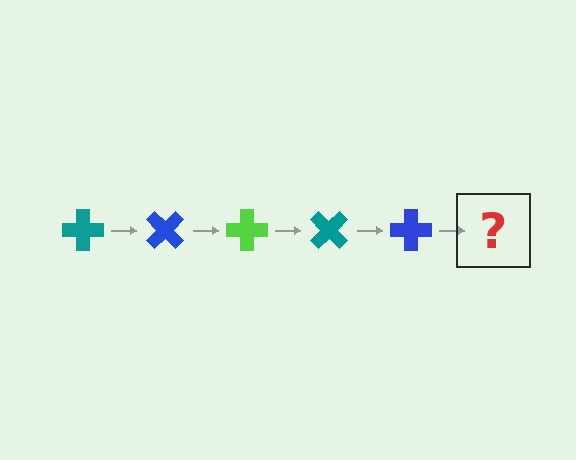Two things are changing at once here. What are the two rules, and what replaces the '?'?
The two rules are that it rotates 45 degrees each step and the color cycles through teal, blue, and lime. The '?' should be a lime cross, rotated 225 degrees from the start.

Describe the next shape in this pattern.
It should be a lime cross, rotated 225 degrees from the start.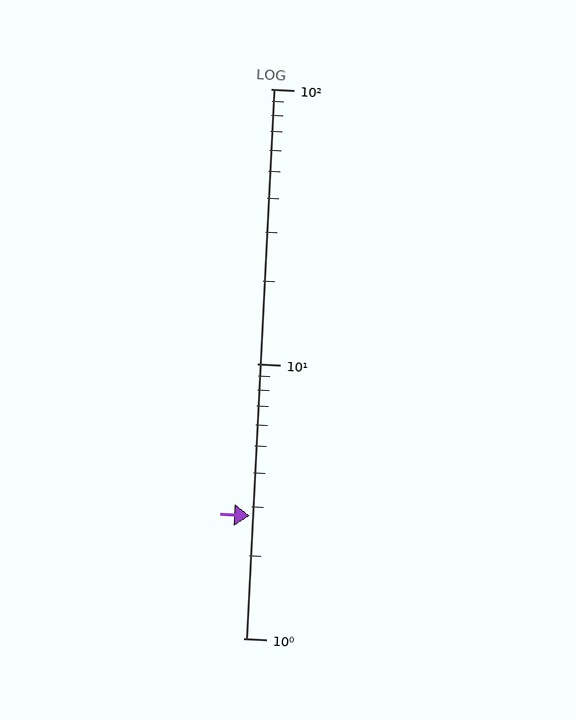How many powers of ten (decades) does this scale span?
The scale spans 2 decades, from 1 to 100.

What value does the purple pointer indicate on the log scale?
The pointer indicates approximately 2.8.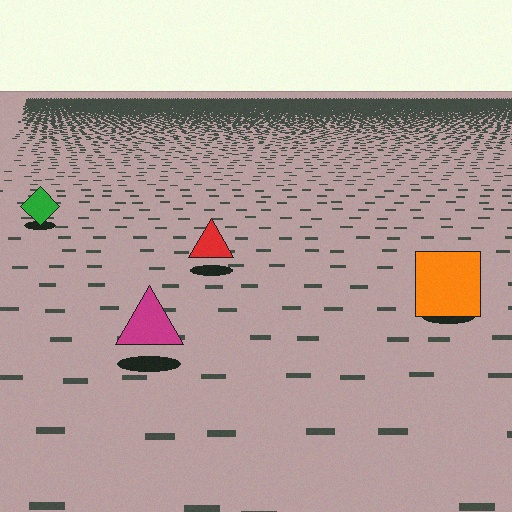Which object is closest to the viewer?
The magenta triangle is closest. The texture marks near it are larger and more spread out.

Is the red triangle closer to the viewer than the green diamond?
Yes. The red triangle is closer — you can tell from the texture gradient: the ground texture is coarser near it.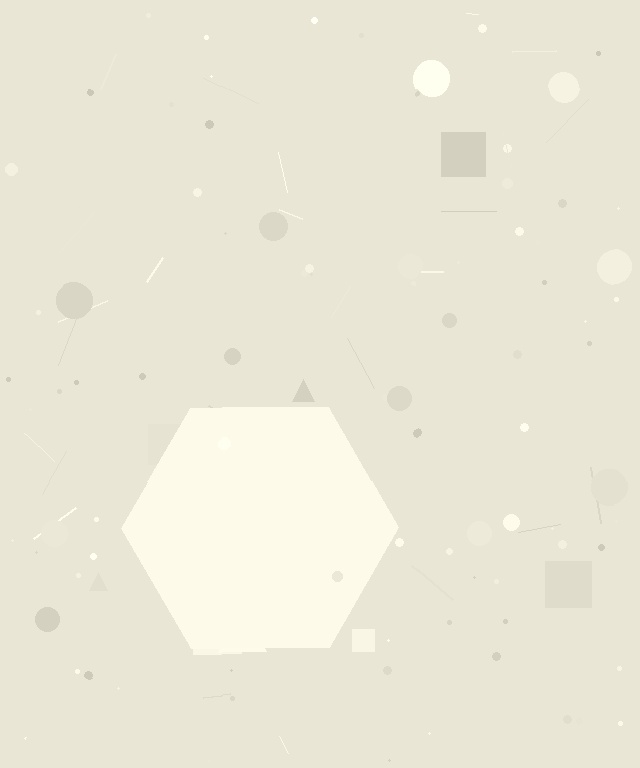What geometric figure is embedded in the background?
A hexagon is embedded in the background.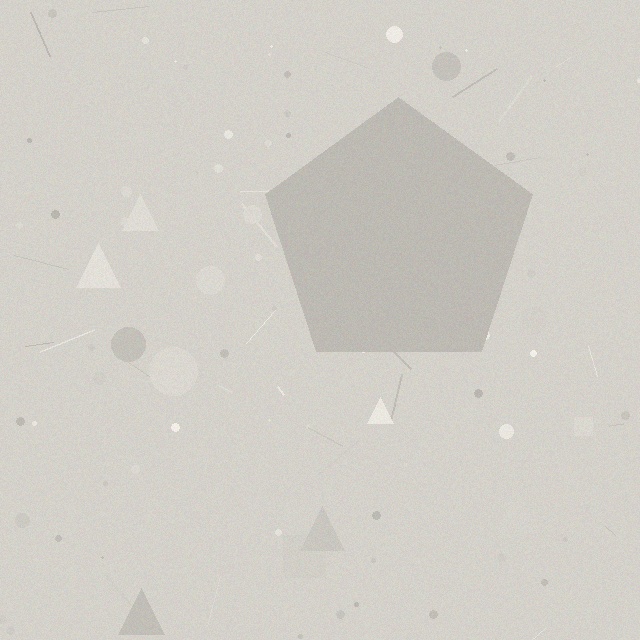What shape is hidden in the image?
A pentagon is hidden in the image.